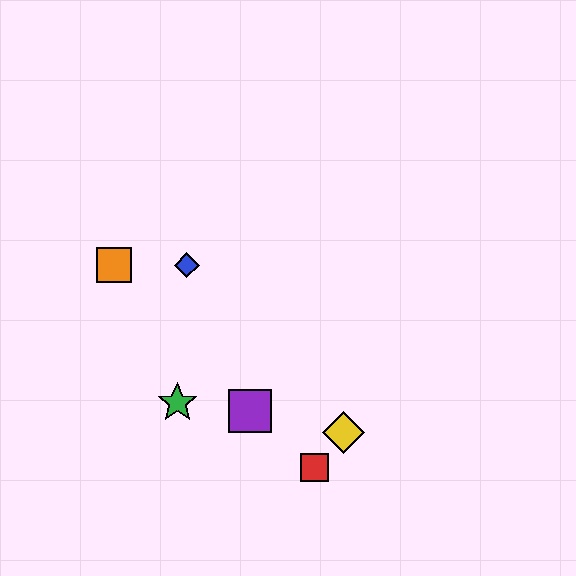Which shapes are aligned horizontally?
The blue diamond, the orange square are aligned horizontally.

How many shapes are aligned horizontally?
2 shapes (the blue diamond, the orange square) are aligned horizontally.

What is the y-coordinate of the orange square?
The orange square is at y≈265.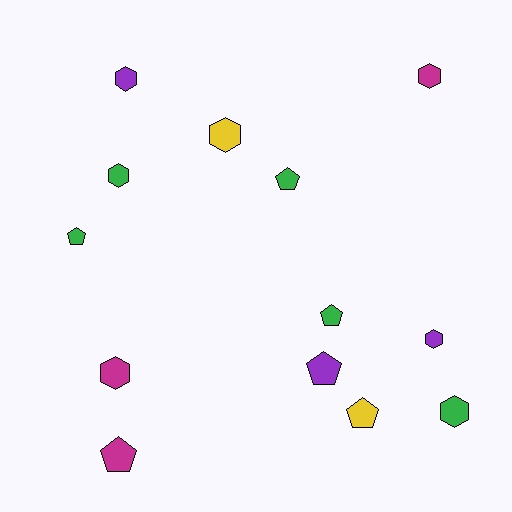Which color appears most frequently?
Green, with 5 objects.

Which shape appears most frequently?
Hexagon, with 7 objects.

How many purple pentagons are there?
There is 1 purple pentagon.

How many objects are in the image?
There are 13 objects.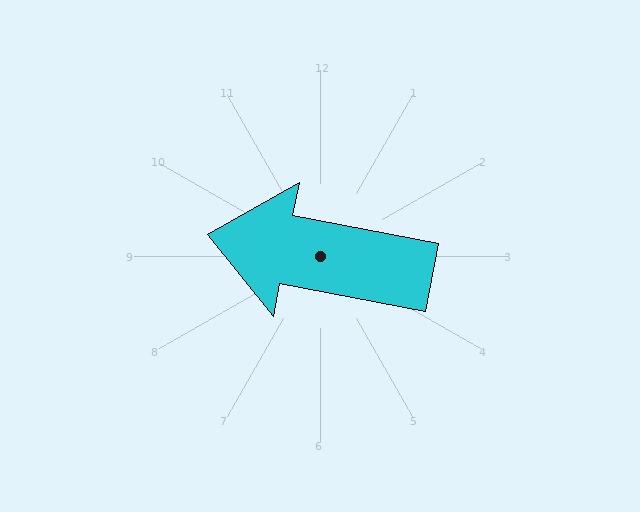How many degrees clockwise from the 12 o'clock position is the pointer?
Approximately 281 degrees.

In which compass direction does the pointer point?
West.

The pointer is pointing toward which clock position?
Roughly 9 o'clock.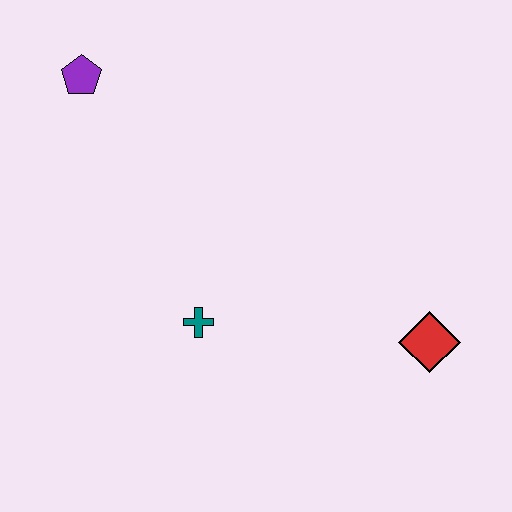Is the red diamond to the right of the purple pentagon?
Yes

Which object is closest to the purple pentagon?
The teal cross is closest to the purple pentagon.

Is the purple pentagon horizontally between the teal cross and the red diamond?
No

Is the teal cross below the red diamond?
No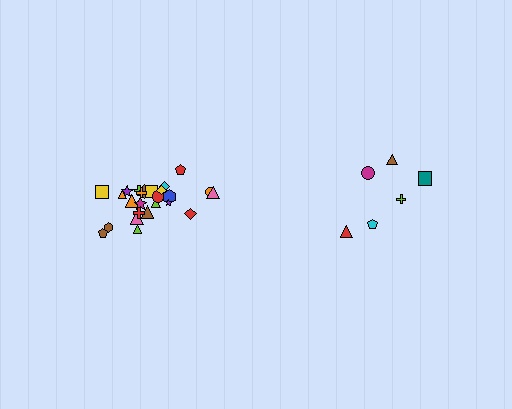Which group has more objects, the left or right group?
The left group.